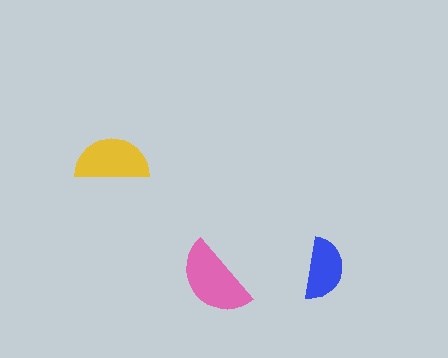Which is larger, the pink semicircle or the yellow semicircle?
The pink one.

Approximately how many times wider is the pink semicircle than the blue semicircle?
About 1.5 times wider.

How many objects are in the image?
There are 3 objects in the image.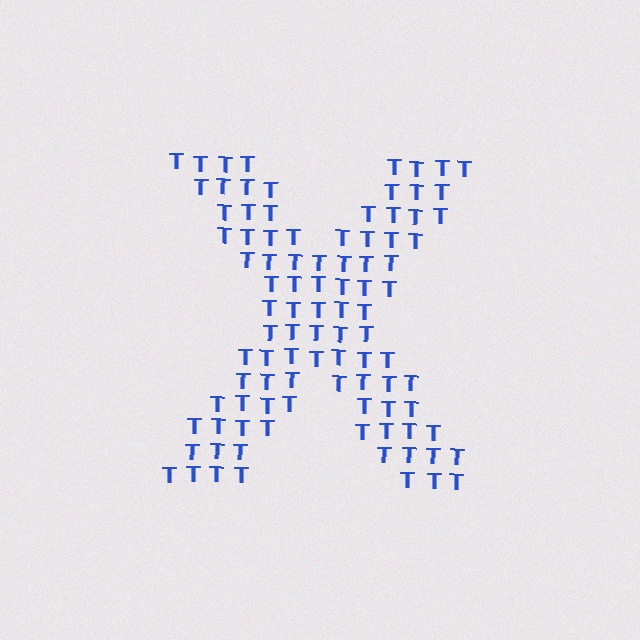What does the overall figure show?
The overall figure shows the letter X.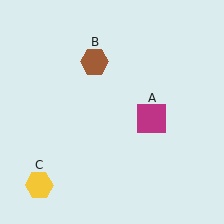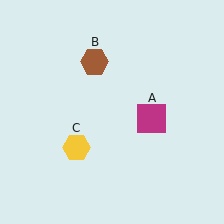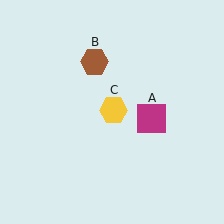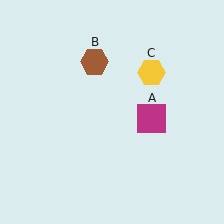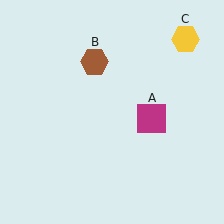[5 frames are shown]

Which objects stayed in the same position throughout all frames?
Magenta square (object A) and brown hexagon (object B) remained stationary.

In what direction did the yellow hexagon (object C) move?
The yellow hexagon (object C) moved up and to the right.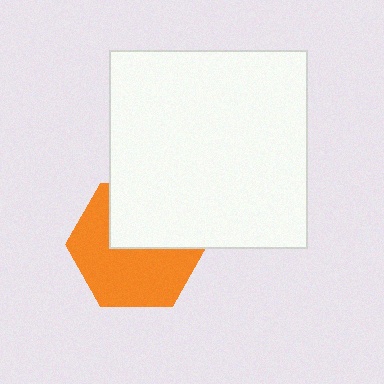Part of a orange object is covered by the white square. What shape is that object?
It is a hexagon.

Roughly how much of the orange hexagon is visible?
About half of it is visible (roughly 59%).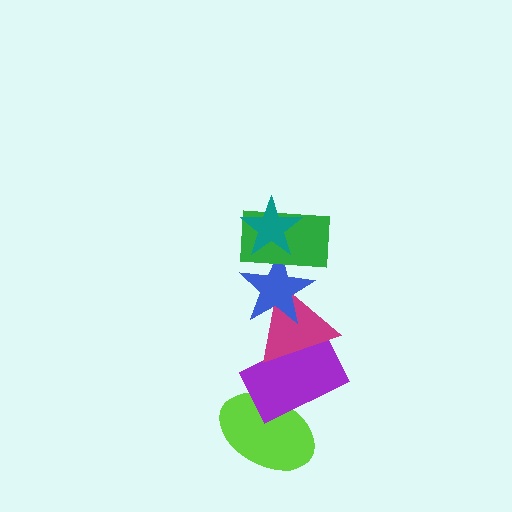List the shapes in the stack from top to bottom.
From top to bottom: the teal star, the green rectangle, the blue star, the magenta triangle, the purple rectangle, the lime ellipse.